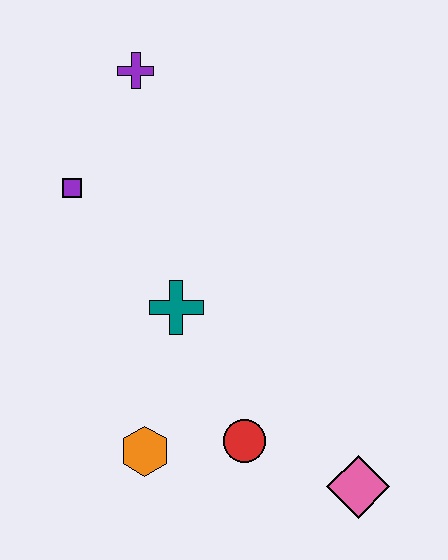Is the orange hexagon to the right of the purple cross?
Yes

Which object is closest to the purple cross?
The purple square is closest to the purple cross.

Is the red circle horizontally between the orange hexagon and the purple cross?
No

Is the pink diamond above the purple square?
No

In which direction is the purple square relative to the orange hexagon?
The purple square is above the orange hexagon.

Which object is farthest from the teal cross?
The pink diamond is farthest from the teal cross.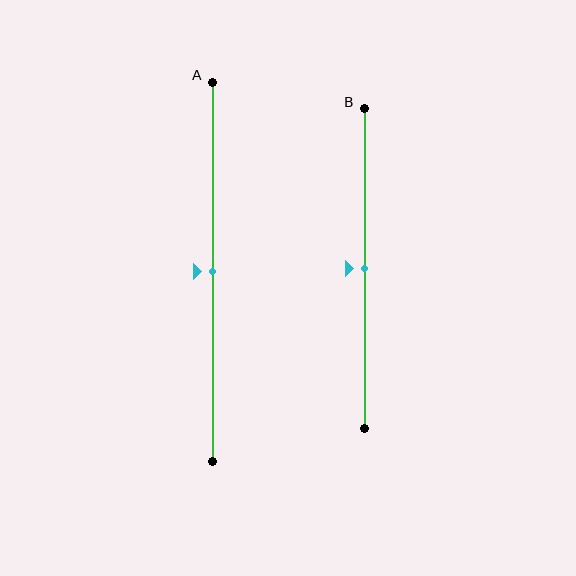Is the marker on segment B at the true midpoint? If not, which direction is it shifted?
Yes, the marker on segment B is at the true midpoint.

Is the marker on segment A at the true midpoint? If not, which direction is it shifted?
Yes, the marker on segment A is at the true midpoint.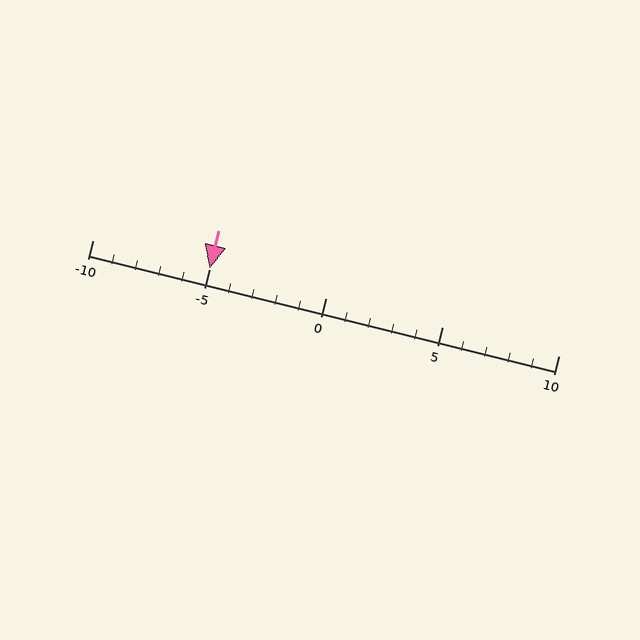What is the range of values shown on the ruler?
The ruler shows values from -10 to 10.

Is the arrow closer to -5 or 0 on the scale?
The arrow is closer to -5.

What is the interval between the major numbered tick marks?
The major tick marks are spaced 5 units apart.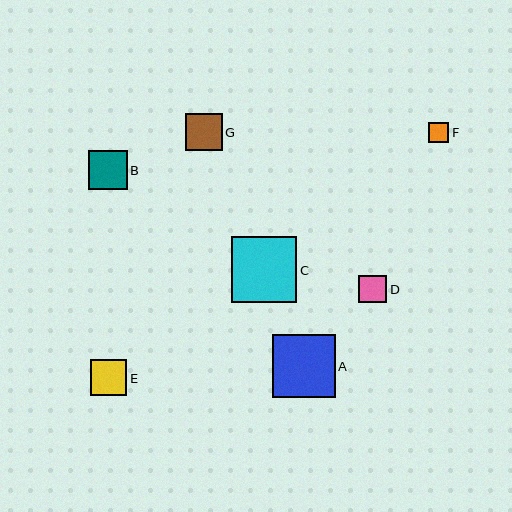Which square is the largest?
Square C is the largest with a size of approximately 66 pixels.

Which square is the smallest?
Square F is the smallest with a size of approximately 20 pixels.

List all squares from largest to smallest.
From largest to smallest: C, A, B, G, E, D, F.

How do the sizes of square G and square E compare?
Square G and square E are approximately the same size.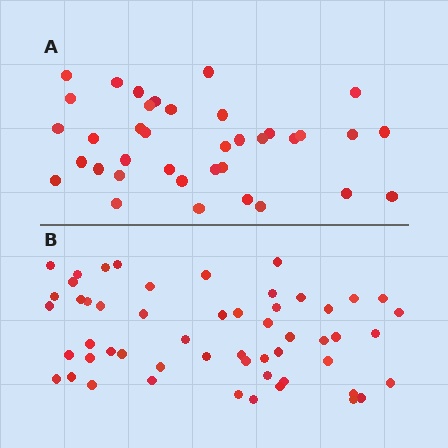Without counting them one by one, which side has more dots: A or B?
Region B (the bottom region) has more dots.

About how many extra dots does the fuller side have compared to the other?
Region B has approximately 15 more dots than region A.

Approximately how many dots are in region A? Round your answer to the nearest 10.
About 40 dots. (The exact count is 37, which rounds to 40.)